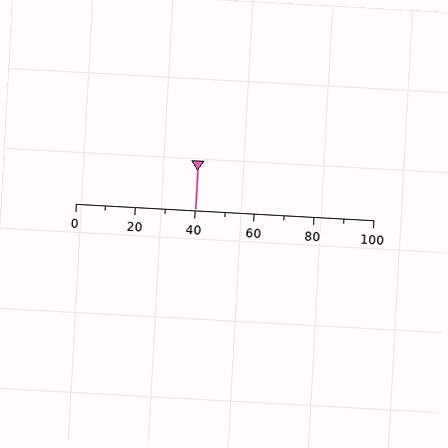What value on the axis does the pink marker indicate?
The marker indicates approximately 40.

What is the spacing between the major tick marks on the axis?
The major ticks are spaced 20 apart.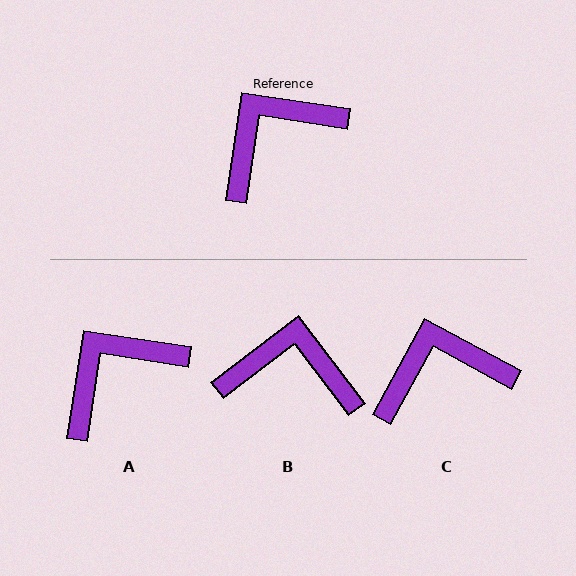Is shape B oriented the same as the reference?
No, it is off by about 44 degrees.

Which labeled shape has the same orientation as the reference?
A.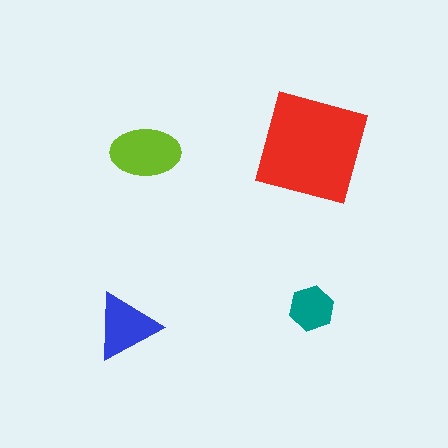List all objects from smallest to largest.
The teal hexagon, the blue triangle, the lime ellipse, the red square.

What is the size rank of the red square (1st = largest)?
1st.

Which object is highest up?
The red square is topmost.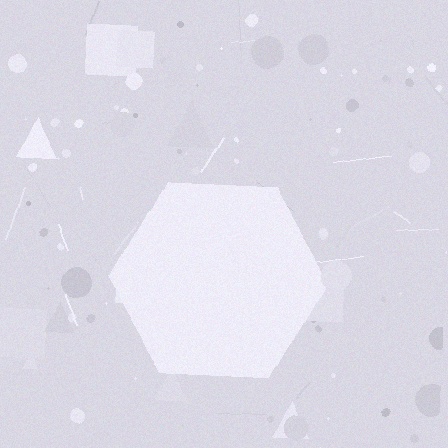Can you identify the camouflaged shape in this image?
The camouflaged shape is a hexagon.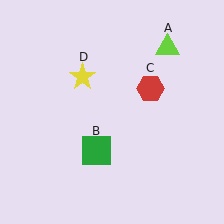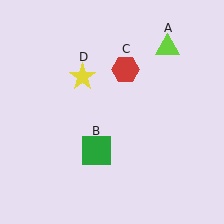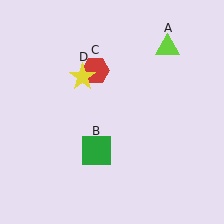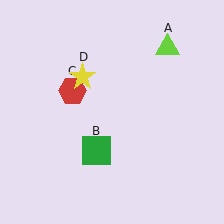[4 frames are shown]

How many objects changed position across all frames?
1 object changed position: red hexagon (object C).